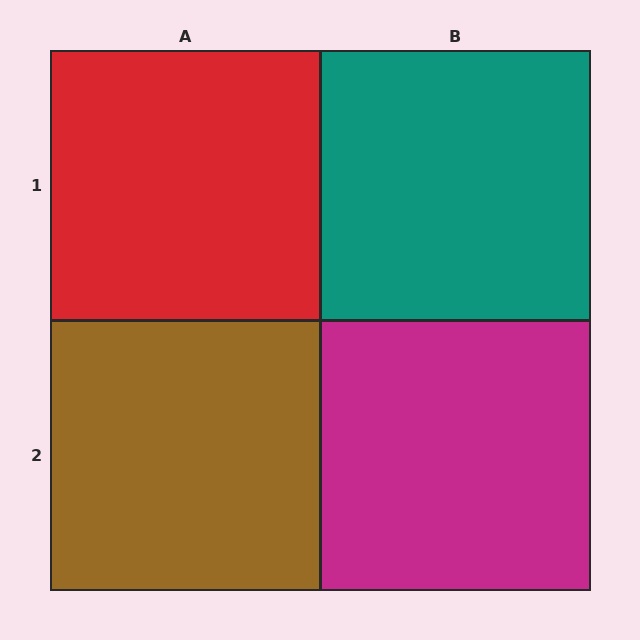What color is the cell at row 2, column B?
Magenta.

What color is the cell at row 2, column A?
Brown.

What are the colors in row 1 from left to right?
Red, teal.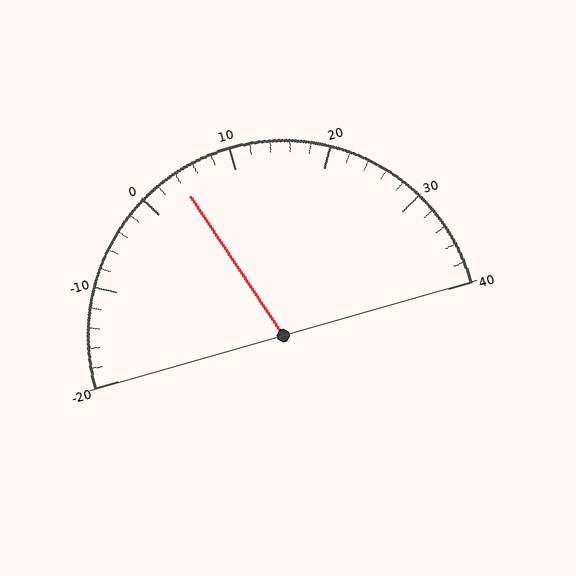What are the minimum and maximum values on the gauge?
The gauge ranges from -20 to 40.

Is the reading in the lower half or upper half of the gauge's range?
The reading is in the lower half of the range (-20 to 40).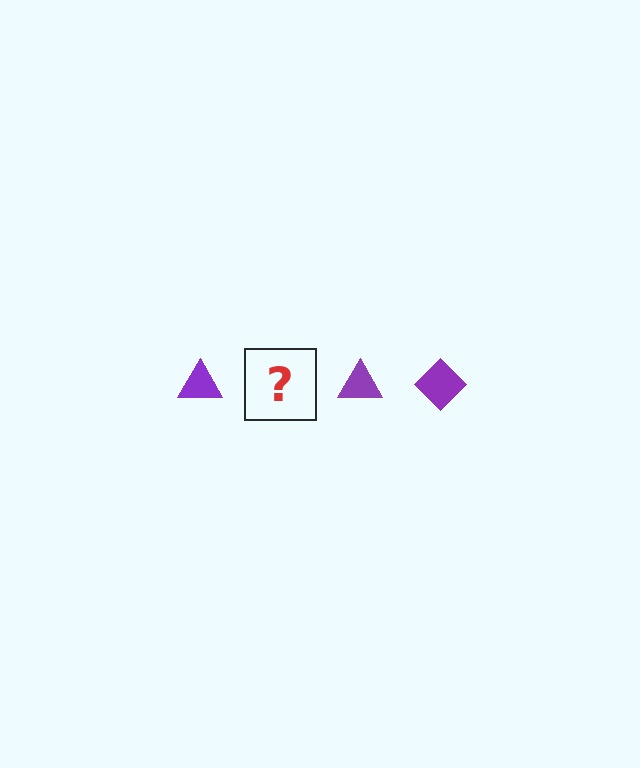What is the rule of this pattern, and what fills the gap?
The rule is that the pattern cycles through triangle, diamond shapes in purple. The gap should be filled with a purple diamond.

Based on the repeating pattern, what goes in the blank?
The blank should be a purple diamond.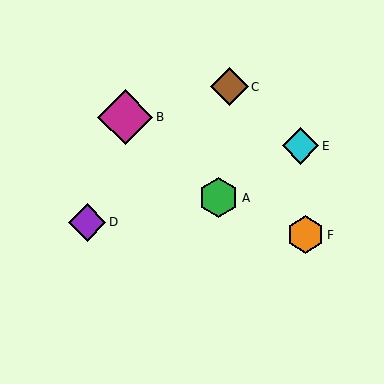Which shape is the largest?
The magenta diamond (labeled B) is the largest.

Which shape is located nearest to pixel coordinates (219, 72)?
The brown diamond (labeled C) at (229, 87) is nearest to that location.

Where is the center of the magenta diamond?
The center of the magenta diamond is at (125, 117).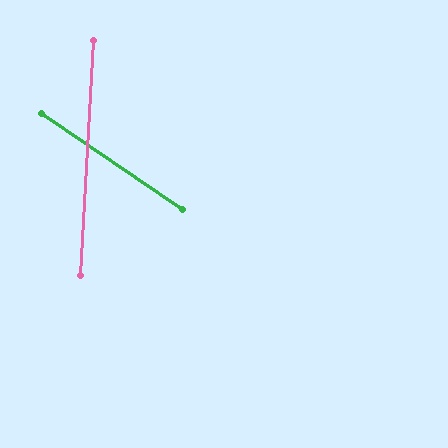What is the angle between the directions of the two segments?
Approximately 59 degrees.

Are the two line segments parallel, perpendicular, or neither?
Neither parallel nor perpendicular — they differ by about 59°.